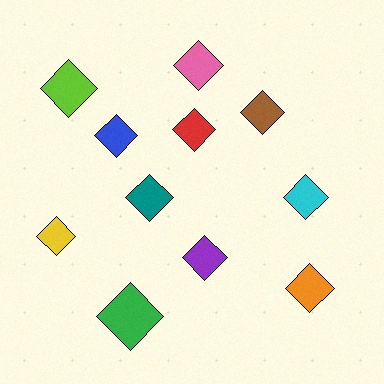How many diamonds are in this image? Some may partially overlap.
There are 11 diamonds.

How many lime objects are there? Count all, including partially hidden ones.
There is 1 lime object.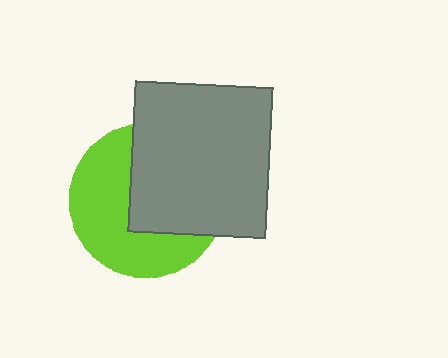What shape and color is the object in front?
The object in front is a gray rectangle.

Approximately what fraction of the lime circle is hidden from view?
Roughly 49% of the lime circle is hidden behind the gray rectangle.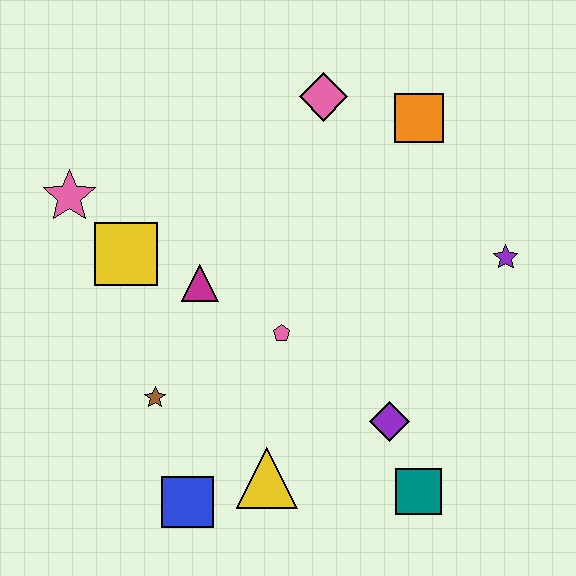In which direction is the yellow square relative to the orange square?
The yellow square is to the left of the orange square.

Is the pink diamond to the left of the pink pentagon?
No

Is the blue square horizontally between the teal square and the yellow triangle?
No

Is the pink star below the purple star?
No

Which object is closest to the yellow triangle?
The blue square is closest to the yellow triangle.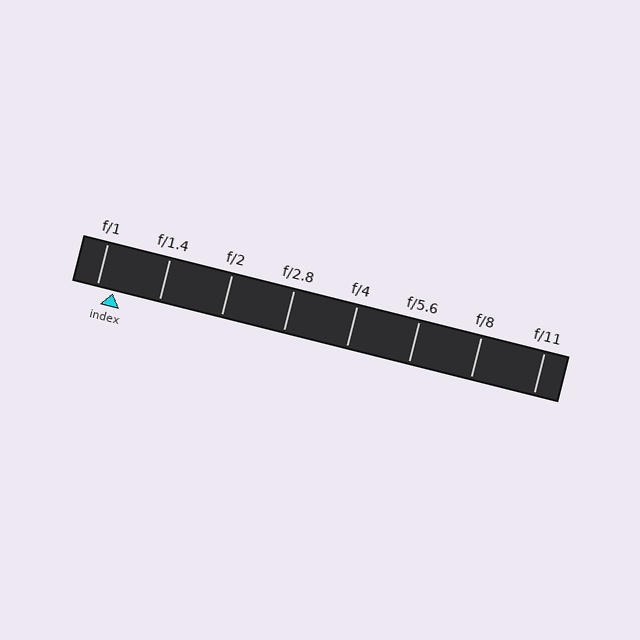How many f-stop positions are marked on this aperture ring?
There are 8 f-stop positions marked.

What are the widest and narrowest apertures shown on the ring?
The widest aperture shown is f/1 and the narrowest is f/11.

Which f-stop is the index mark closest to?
The index mark is closest to f/1.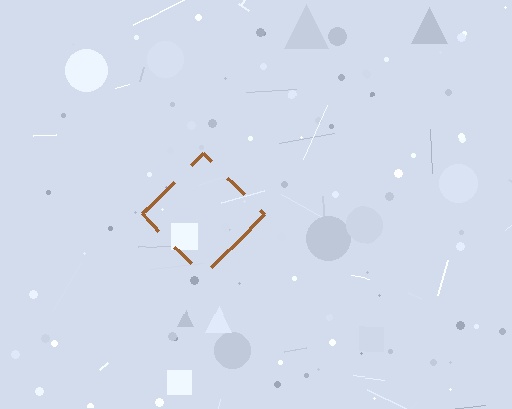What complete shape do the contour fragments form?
The contour fragments form a diamond.